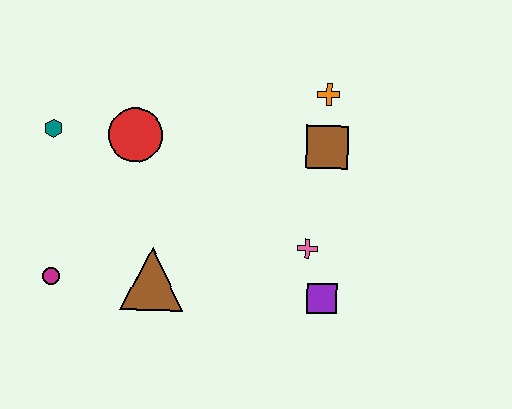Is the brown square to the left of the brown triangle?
No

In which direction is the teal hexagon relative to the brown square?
The teal hexagon is to the left of the brown square.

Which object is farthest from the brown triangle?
The orange cross is farthest from the brown triangle.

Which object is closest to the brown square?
The orange cross is closest to the brown square.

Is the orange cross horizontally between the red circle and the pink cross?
No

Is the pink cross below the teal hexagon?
Yes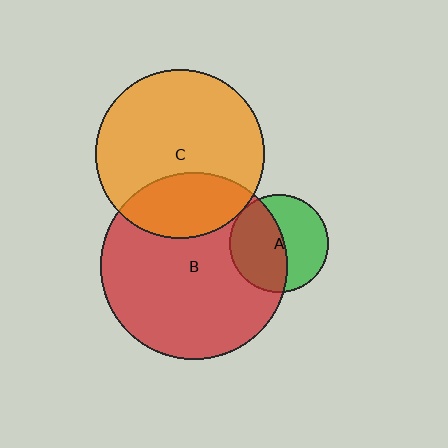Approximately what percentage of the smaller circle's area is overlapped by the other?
Approximately 50%.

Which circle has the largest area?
Circle B (red).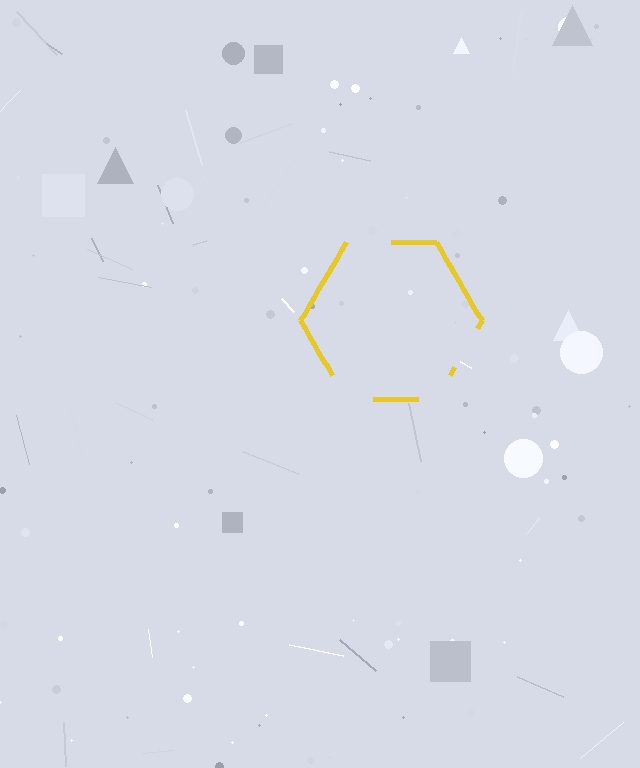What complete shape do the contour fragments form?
The contour fragments form a hexagon.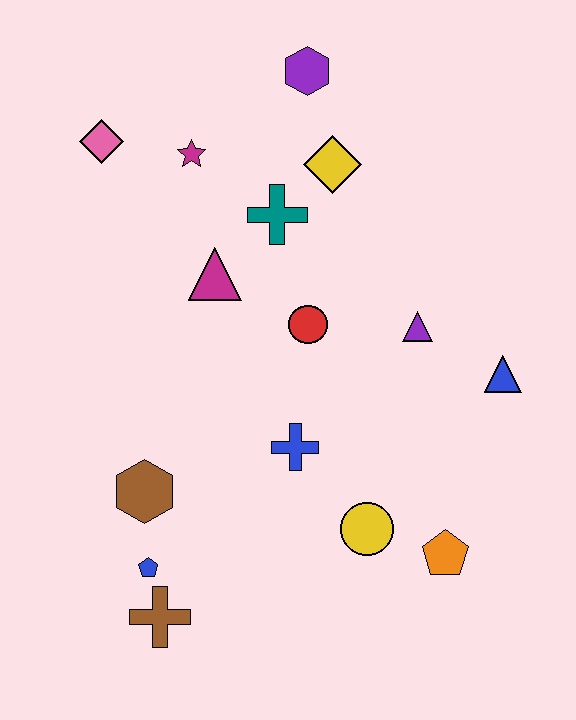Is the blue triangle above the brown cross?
Yes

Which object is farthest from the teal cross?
The brown cross is farthest from the teal cross.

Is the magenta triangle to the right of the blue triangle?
No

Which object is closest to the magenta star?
The pink diamond is closest to the magenta star.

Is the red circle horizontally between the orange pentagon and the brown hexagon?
Yes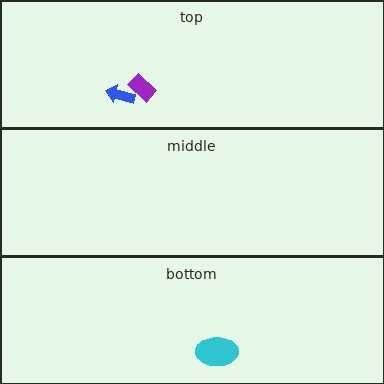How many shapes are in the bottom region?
1.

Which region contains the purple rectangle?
The top region.